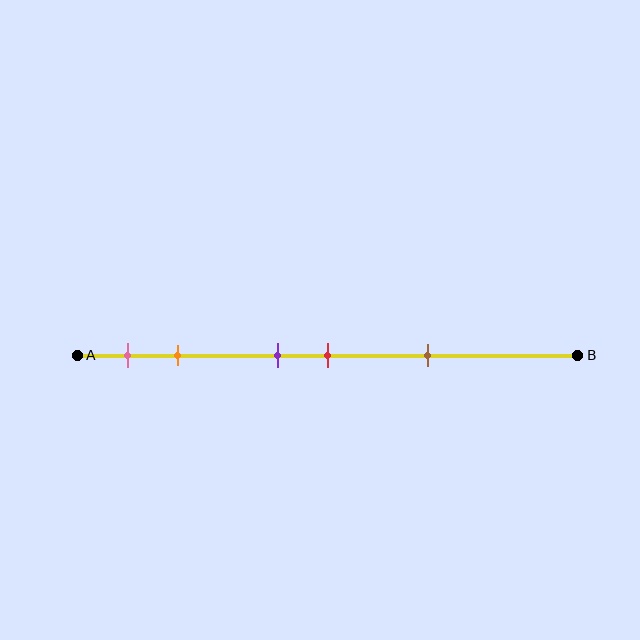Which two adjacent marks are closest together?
The purple and red marks are the closest adjacent pair.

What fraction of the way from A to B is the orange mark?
The orange mark is approximately 20% (0.2) of the way from A to B.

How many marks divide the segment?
There are 5 marks dividing the segment.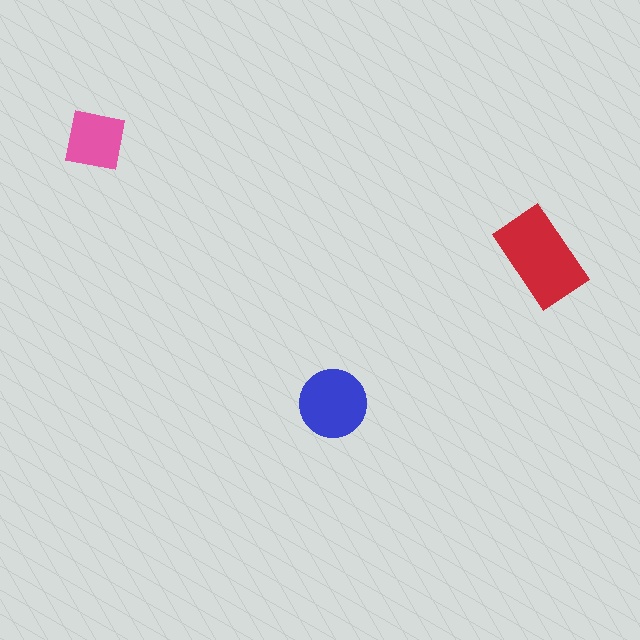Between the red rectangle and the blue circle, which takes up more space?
The red rectangle.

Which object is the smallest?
The pink square.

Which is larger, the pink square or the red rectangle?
The red rectangle.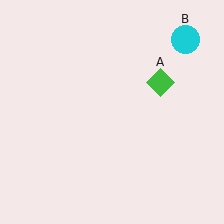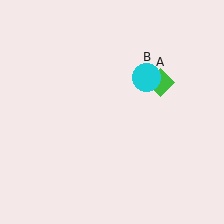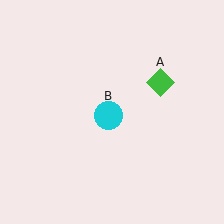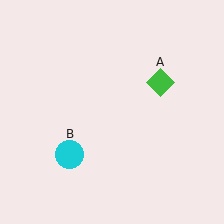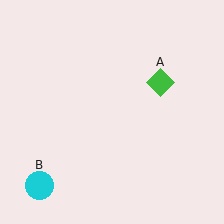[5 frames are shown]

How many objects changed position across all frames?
1 object changed position: cyan circle (object B).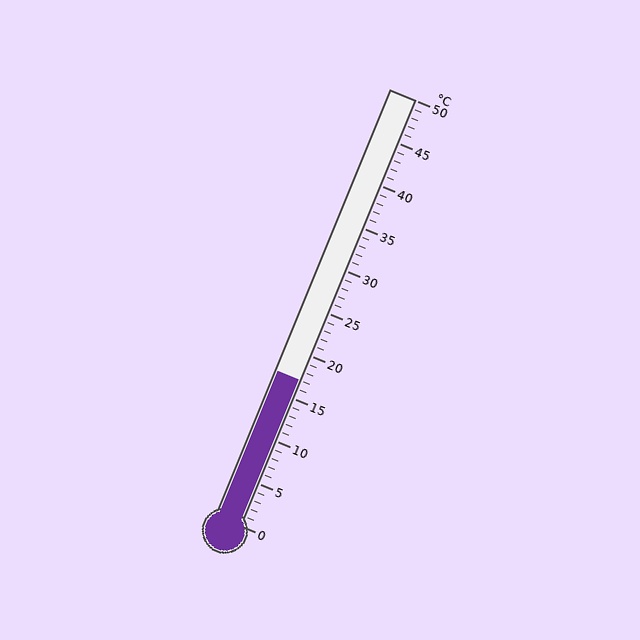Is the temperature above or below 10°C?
The temperature is above 10°C.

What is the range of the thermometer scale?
The thermometer scale ranges from 0°C to 50°C.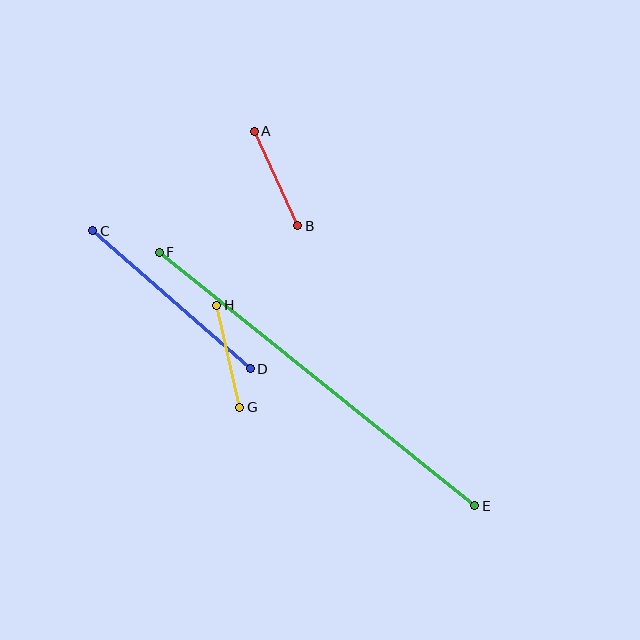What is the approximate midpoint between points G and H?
The midpoint is at approximately (228, 356) pixels.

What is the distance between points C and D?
The distance is approximately 210 pixels.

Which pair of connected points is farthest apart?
Points E and F are farthest apart.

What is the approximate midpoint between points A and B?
The midpoint is at approximately (276, 179) pixels.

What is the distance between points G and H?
The distance is approximately 104 pixels.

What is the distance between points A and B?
The distance is approximately 104 pixels.